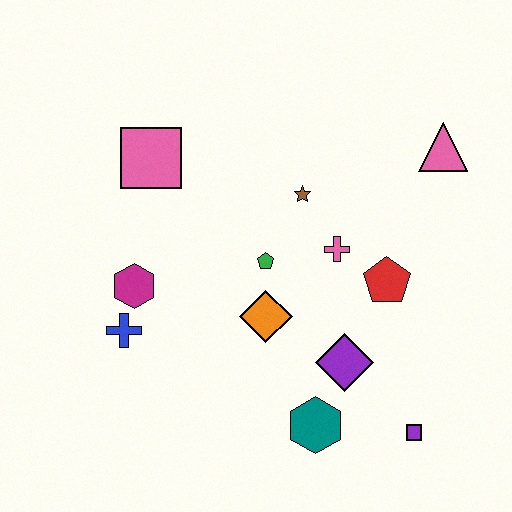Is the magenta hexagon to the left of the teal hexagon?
Yes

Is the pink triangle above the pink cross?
Yes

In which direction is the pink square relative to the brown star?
The pink square is to the left of the brown star.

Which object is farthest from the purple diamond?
The pink square is farthest from the purple diamond.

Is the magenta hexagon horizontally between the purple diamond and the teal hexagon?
No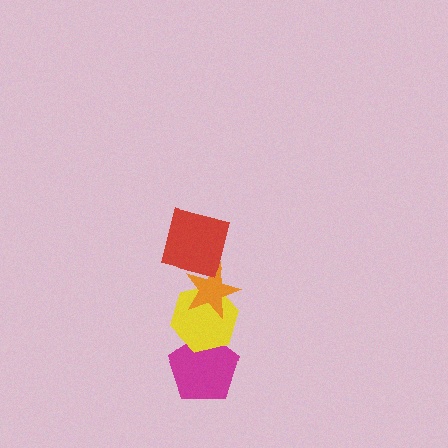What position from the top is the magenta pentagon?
The magenta pentagon is 4th from the top.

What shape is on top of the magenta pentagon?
The yellow hexagon is on top of the magenta pentagon.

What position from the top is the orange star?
The orange star is 2nd from the top.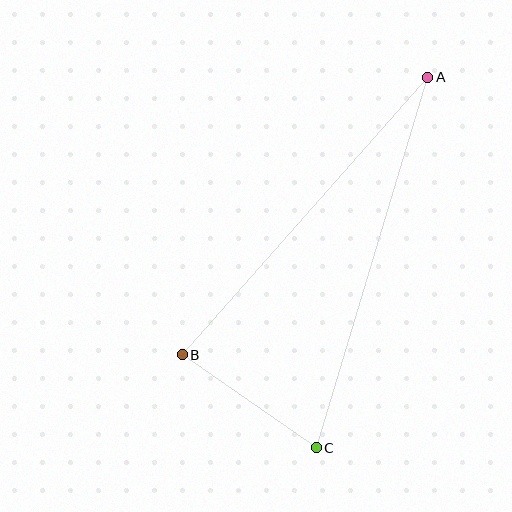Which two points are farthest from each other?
Points A and C are farthest from each other.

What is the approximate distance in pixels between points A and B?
The distance between A and B is approximately 371 pixels.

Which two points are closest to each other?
Points B and C are closest to each other.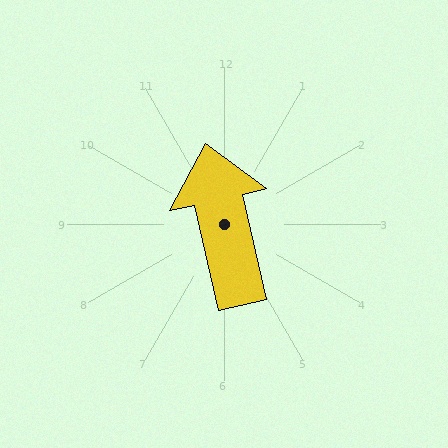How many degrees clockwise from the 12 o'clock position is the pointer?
Approximately 347 degrees.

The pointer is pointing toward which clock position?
Roughly 12 o'clock.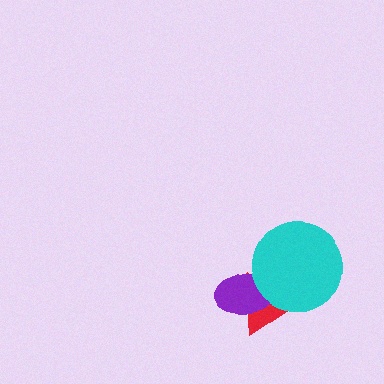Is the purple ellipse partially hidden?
Yes, it is partially covered by another shape.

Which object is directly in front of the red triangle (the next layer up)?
The purple ellipse is directly in front of the red triangle.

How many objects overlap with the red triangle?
2 objects overlap with the red triangle.